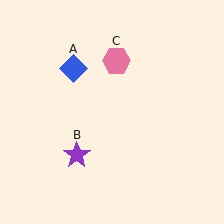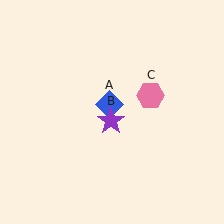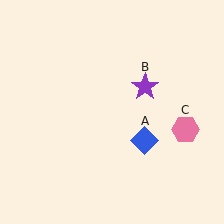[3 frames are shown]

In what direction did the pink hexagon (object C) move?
The pink hexagon (object C) moved down and to the right.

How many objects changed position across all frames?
3 objects changed position: blue diamond (object A), purple star (object B), pink hexagon (object C).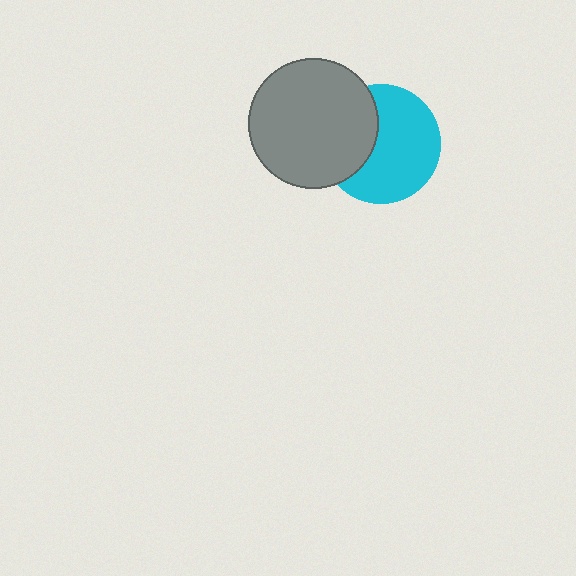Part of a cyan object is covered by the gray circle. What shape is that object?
It is a circle.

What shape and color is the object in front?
The object in front is a gray circle.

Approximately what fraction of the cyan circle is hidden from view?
Roughly 35% of the cyan circle is hidden behind the gray circle.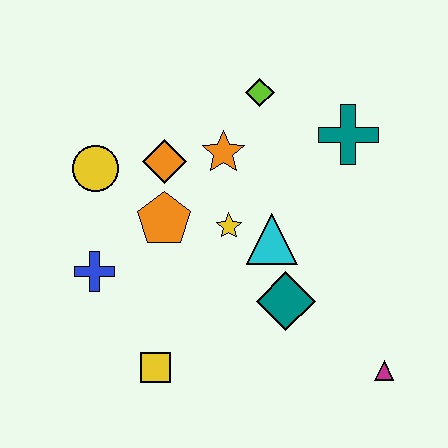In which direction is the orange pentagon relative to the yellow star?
The orange pentagon is to the left of the yellow star.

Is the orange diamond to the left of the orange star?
Yes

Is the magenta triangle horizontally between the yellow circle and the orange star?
No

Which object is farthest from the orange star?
The magenta triangle is farthest from the orange star.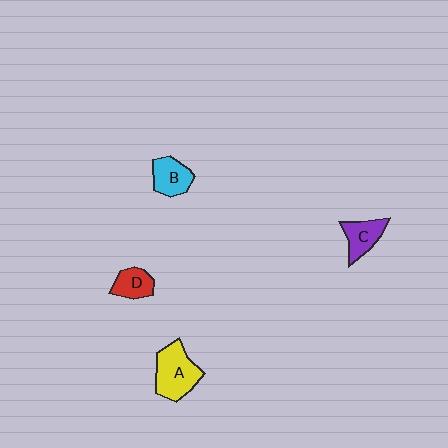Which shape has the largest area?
Shape A (yellow).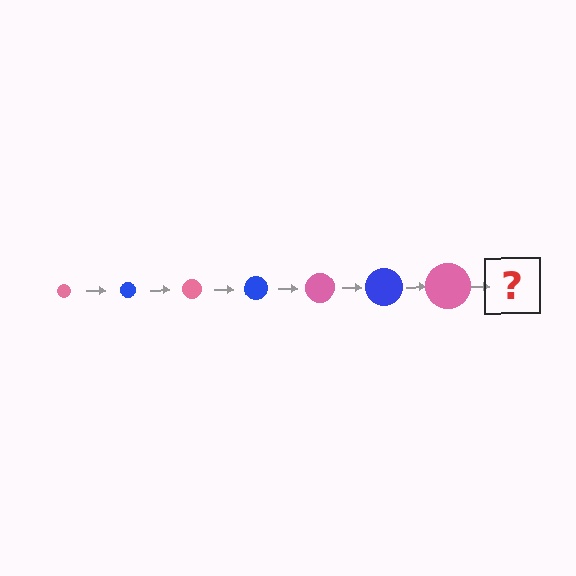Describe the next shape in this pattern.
It should be a blue circle, larger than the previous one.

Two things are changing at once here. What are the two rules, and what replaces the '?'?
The two rules are that the circle grows larger each step and the color cycles through pink and blue. The '?' should be a blue circle, larger than the previous one.